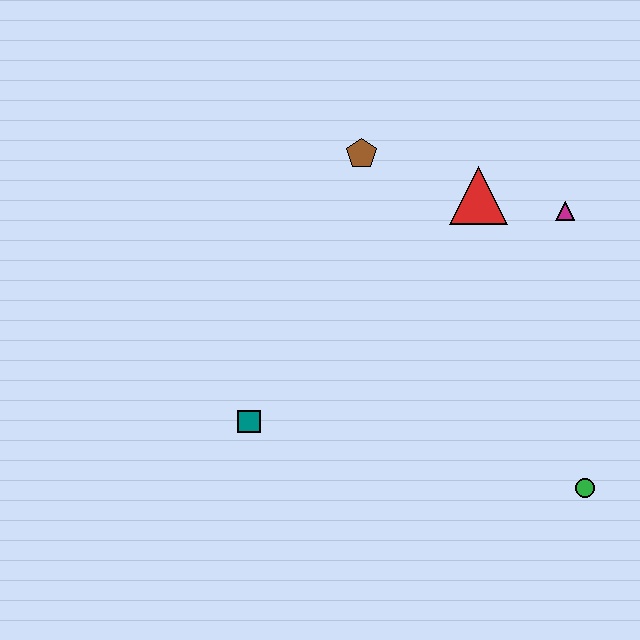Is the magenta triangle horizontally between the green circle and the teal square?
Yes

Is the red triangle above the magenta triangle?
Yes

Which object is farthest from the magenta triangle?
The teal square is farthest from the magenta triangle.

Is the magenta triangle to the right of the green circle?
No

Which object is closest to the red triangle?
The magenta triangle is closest to the red triangle.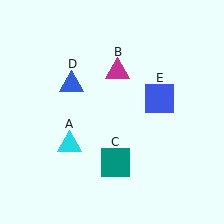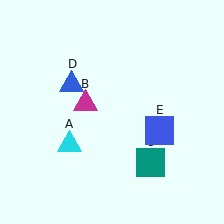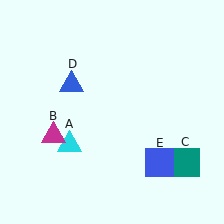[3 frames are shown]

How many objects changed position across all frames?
3 objects changed position: magenta triangle (object B), teal square (object C), blue square (object E).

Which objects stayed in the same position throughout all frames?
Cyan triangle (object A) and blue triangle (object D) remained stationary.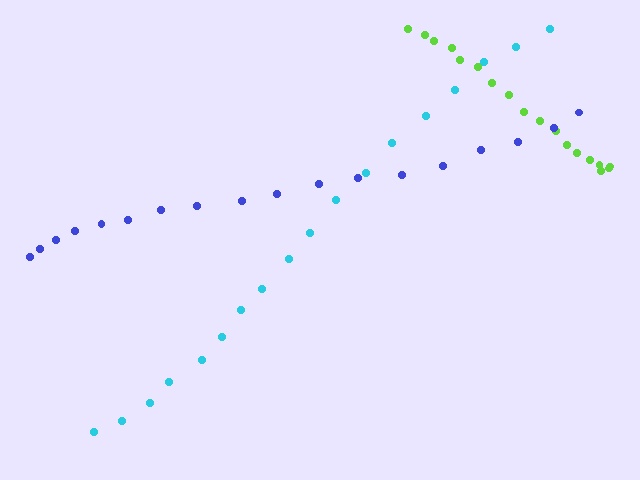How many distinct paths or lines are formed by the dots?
There are 3 distinct paths.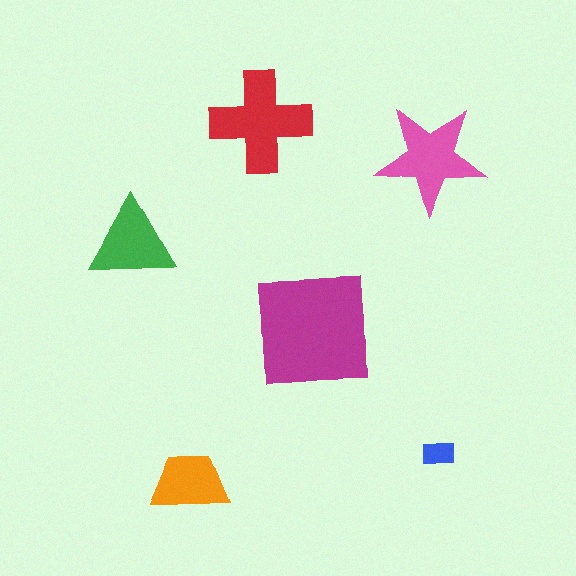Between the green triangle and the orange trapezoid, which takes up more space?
The green triangle.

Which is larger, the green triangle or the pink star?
The pink star.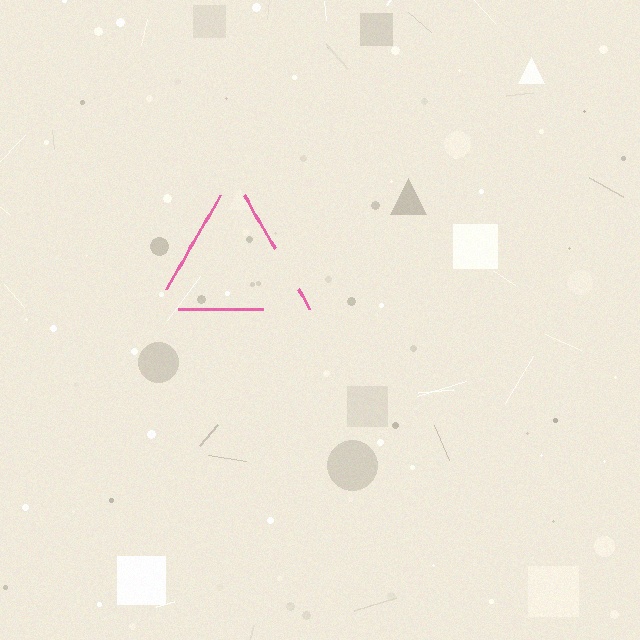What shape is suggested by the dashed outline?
The dashed outline suggests a triangle.